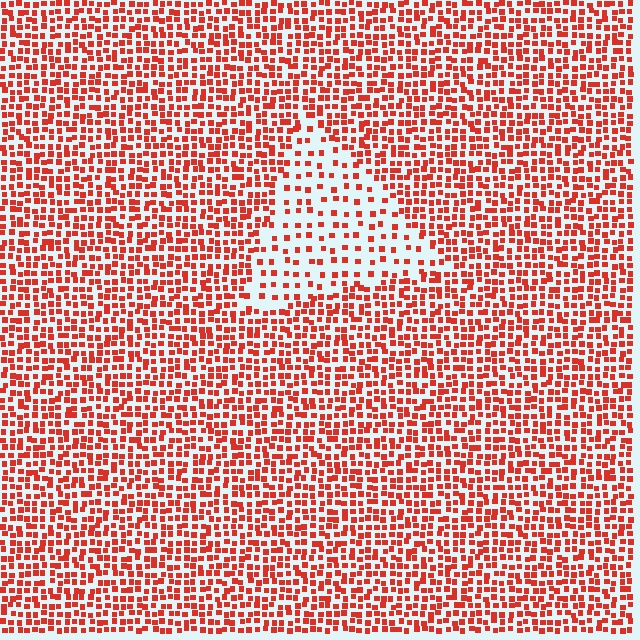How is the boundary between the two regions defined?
The boundary is defined by a change in element density (approximately 2.4x ratio). All elements are the same color, size, and shape.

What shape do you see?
I see a triangle.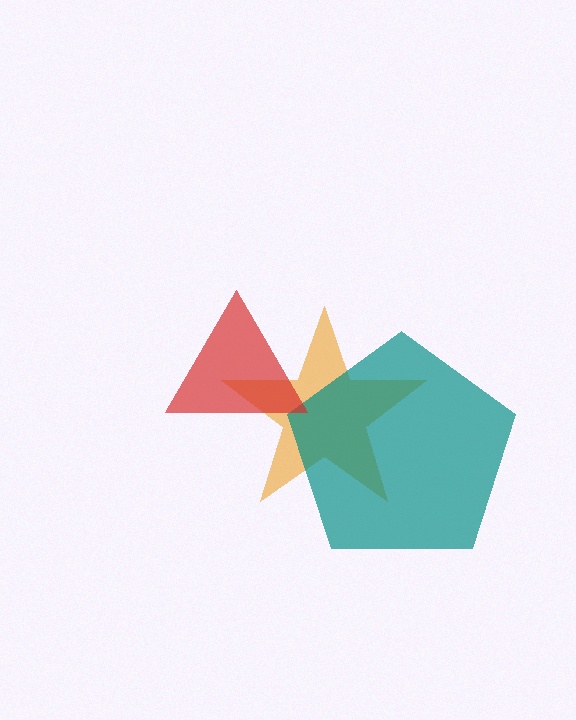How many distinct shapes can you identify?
There are 3 distinct shapes: an orange star, a teal pentagon, a red triangle.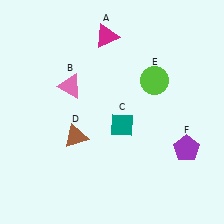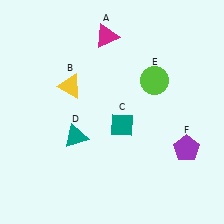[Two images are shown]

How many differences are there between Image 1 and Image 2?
There are 2 differences between the two images.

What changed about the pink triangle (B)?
In Image 1, B is pink. In Image 2, it changed to yellow.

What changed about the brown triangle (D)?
In Image 1, D is brown. In Image 2, it changed to teal.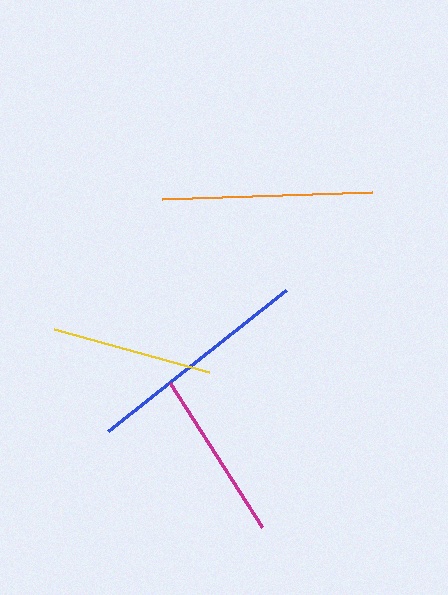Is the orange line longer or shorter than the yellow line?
The orange line is longer than the yellow line.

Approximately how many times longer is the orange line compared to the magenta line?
The orange line is approximately 1.2 times the length of the magenta line.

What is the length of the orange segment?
The orange segment is approximately 210 pixels long.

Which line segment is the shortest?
The yellow line is the shortest at approximately 161 pixels.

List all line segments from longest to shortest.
From longest to shortest: blue, orange, magenta, yellow.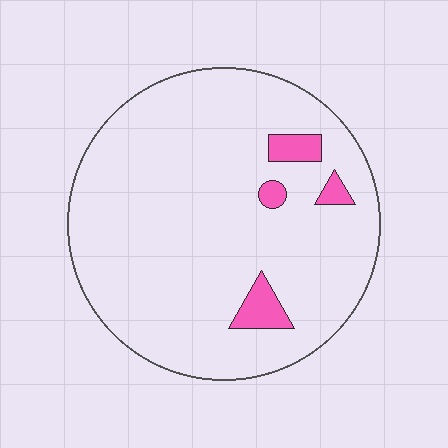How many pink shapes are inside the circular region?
4.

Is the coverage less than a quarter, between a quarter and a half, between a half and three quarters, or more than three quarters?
Less than a quarter.